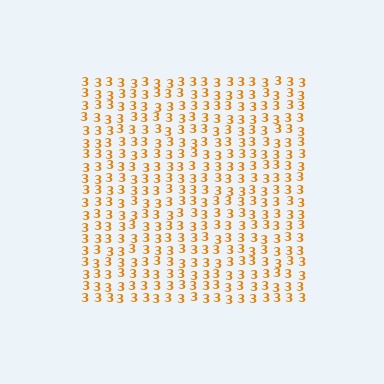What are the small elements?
The small elements are digit 3's.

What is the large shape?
The large shape is a square.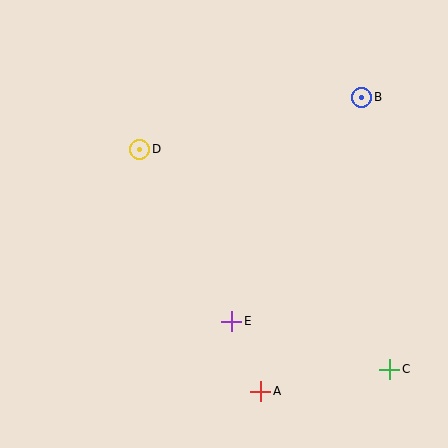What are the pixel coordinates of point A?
Point A is at (261, 391).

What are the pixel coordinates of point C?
Point C is at (390, 369).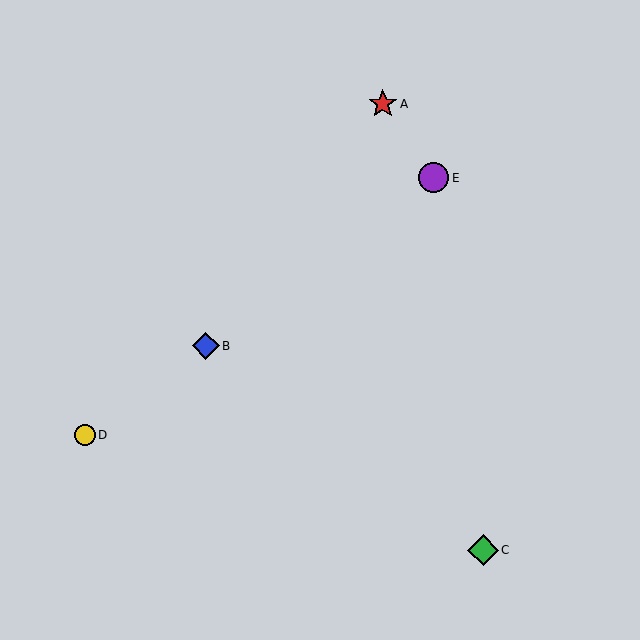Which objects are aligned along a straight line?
Objects B, D, E are aligned along a straight line.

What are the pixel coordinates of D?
Object D is at (85, 435).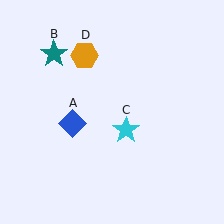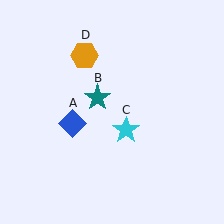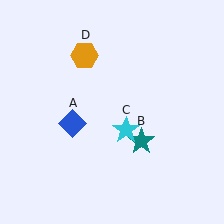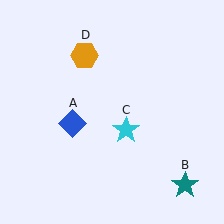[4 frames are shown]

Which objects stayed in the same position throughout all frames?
Blue diamond (object A) and cyan star (object C) and orange hexagon (object D) remained stationary.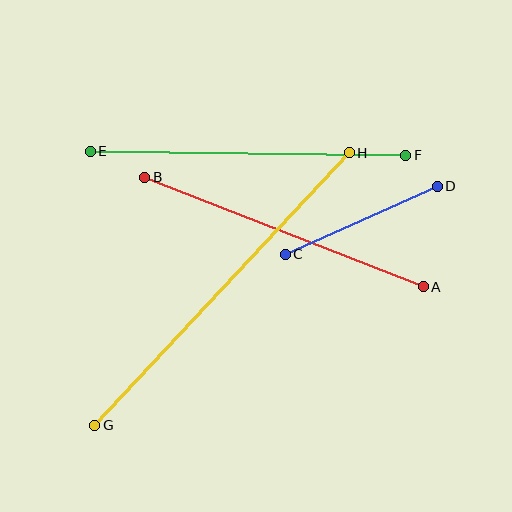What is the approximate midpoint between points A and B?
The midpoint is at approximately (284, 232) pixels.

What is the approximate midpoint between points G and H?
The midpoint is at approximately (222, 289) pixels.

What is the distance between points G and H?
The distance is approximately 373 pixels.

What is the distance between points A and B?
The distance is approximately 299 pixels.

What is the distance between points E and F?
The distance is approximately 315 pixels.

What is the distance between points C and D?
The distance is approximately 167 pixels.